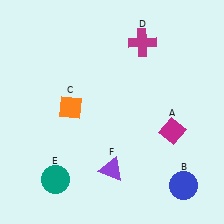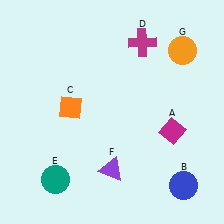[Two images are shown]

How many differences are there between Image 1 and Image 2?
There is 1 difference between the two images.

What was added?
An orange circle (G) was added in Image 2.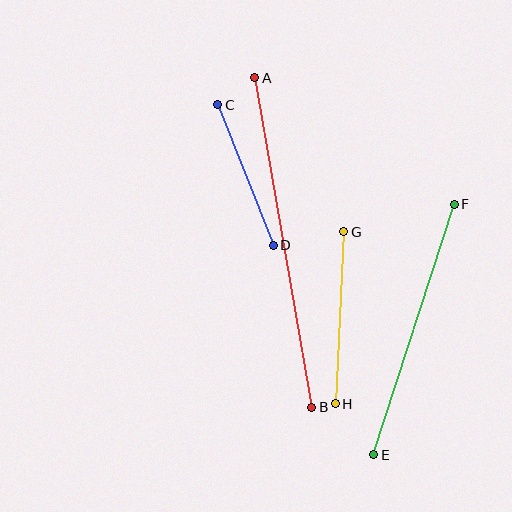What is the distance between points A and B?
The distance is approximately 335 pixels.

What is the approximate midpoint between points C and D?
The midpoint is at approximately (245, 175) pixels.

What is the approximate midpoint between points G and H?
The midpoint is at approximately (340, 318) pixels.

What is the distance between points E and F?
The distance is approximately 263 pixels.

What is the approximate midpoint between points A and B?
The midpoint is at approximately (283, 243) pixels.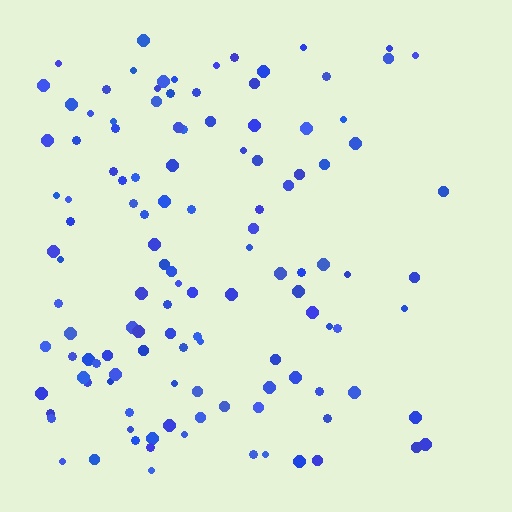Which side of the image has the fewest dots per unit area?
The right.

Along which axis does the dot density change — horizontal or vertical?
Horizontal.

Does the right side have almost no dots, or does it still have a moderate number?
Still a moderate number, just noticeably fewer than the left.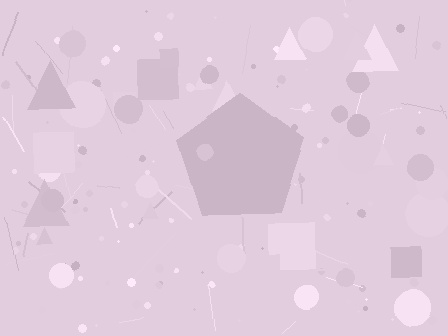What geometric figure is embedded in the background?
A pentagon is embedded in the background.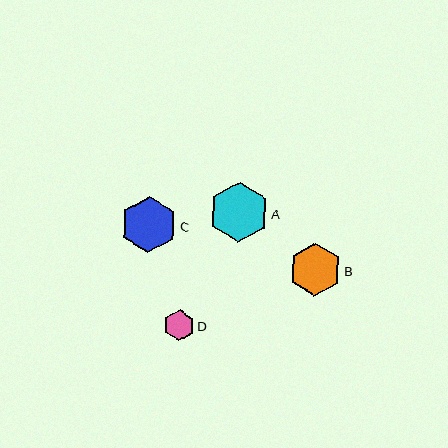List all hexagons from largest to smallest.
From largest to smallest: A, C, B, D.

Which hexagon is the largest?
Hexagon A is the largest with a size of approximately 60 pixels.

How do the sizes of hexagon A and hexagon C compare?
Hexagon A and hexagon C are approximately the same size.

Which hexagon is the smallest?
Hexagon D is the smallest with a size of approximately 31 pixels.